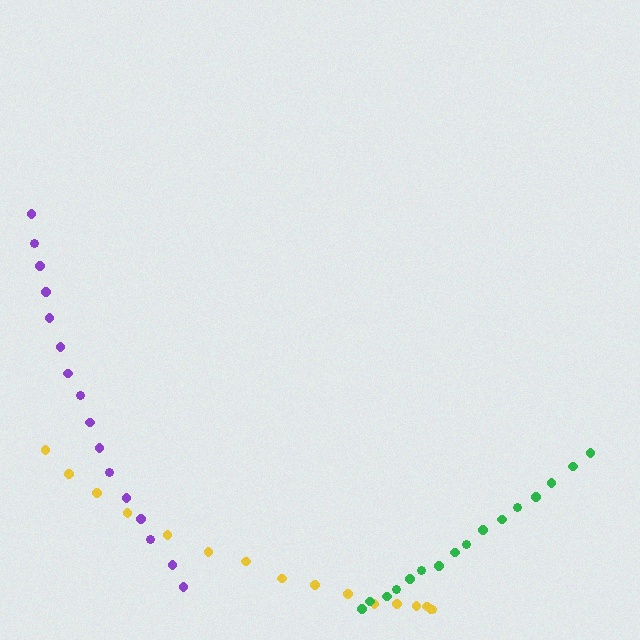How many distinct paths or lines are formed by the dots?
There are 3 distinct paths.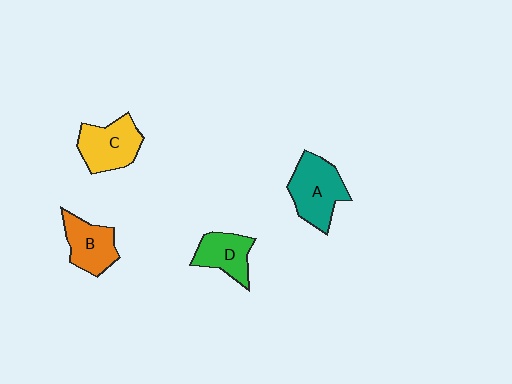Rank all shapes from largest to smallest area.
From largest to smallest: A (teal), C (yellow), B (orange), D (green).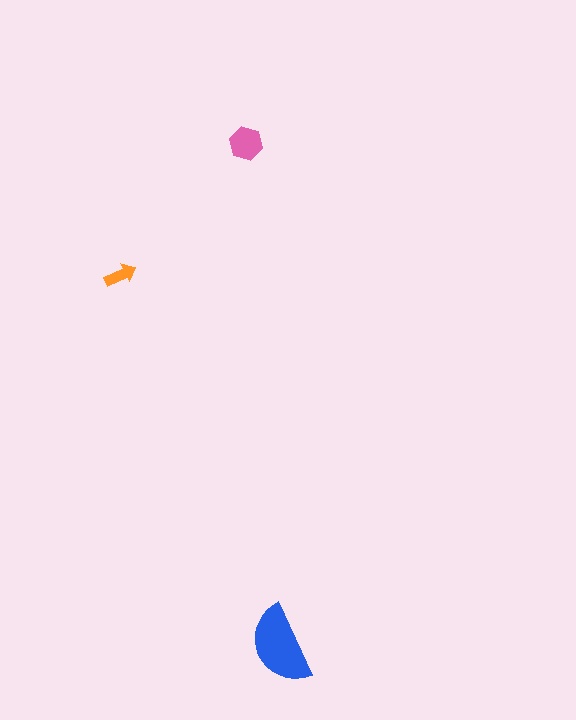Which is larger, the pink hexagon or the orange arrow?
The pink hexagon.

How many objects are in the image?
There are 3 objects in the image.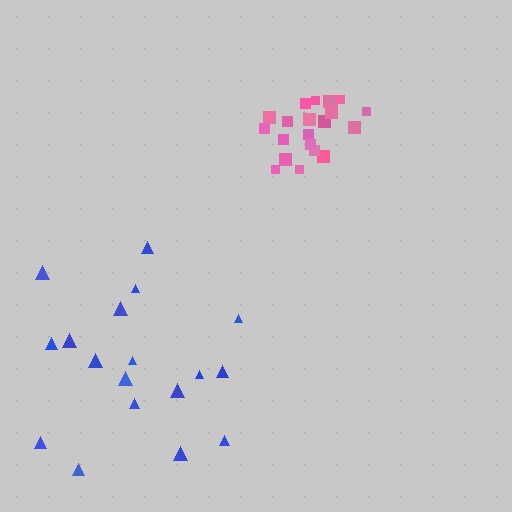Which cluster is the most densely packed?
Pink.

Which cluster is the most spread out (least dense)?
Blue.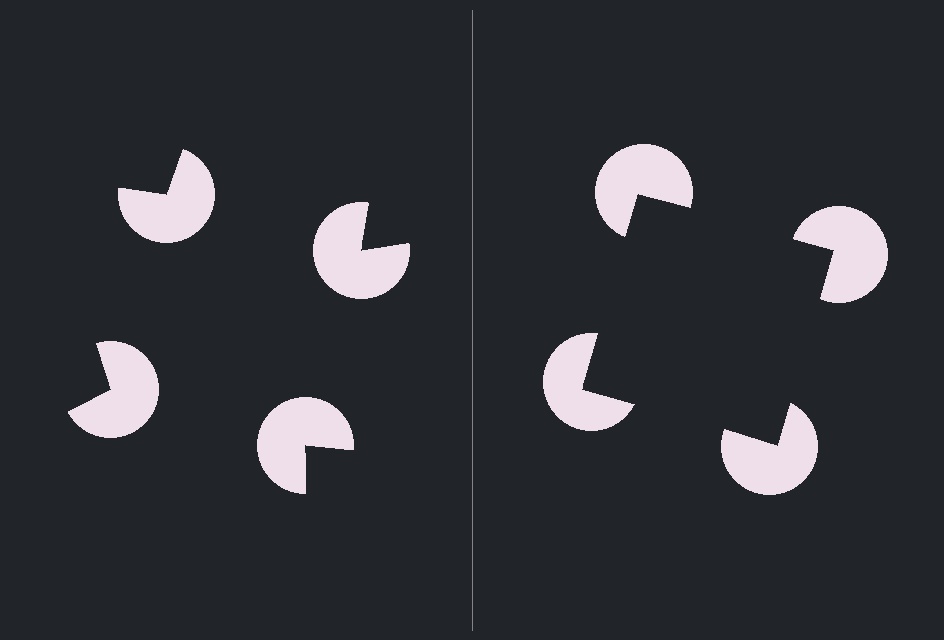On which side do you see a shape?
An illusory square appears on the right side. On the left side the wedge cuts are rotated, so no coherent shape forms.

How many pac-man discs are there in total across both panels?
8 — 4 on each side.